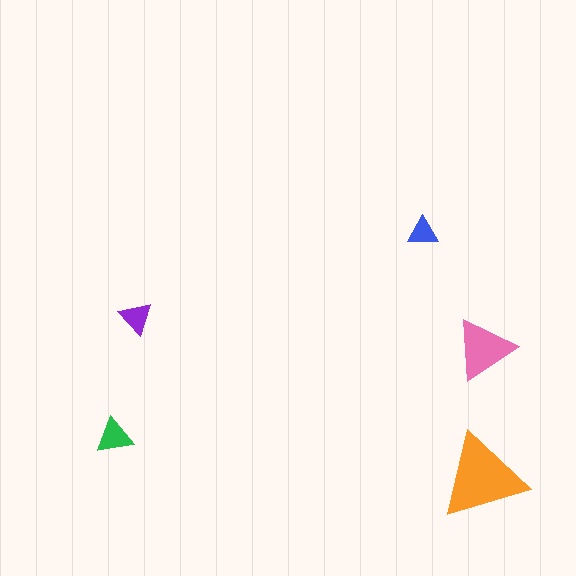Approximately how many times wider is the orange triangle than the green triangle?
About 2.5 times wider.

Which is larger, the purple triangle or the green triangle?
The green one.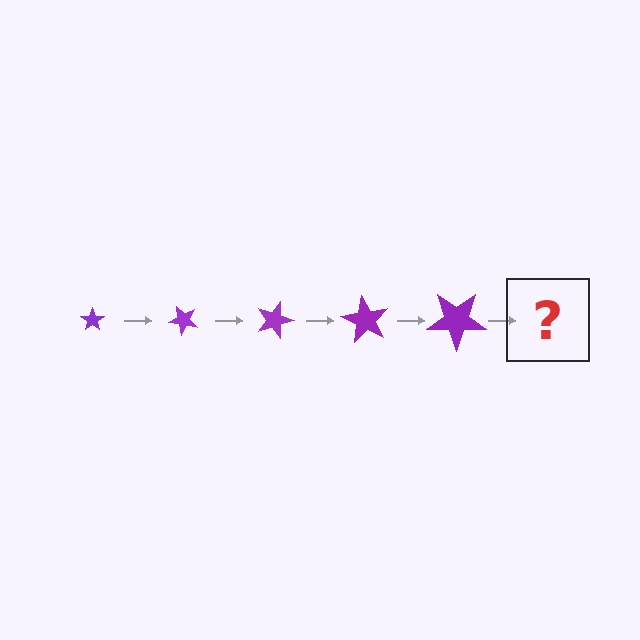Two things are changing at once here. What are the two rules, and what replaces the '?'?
The two rules are that the star grows larger each step and it rotates 45 degrees each step. The '?' should be a star, larger than the previous one and rotated 225 degrees from the start.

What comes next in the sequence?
The next element should be a star, larger than the previous one and rotated 225 degrees from the start.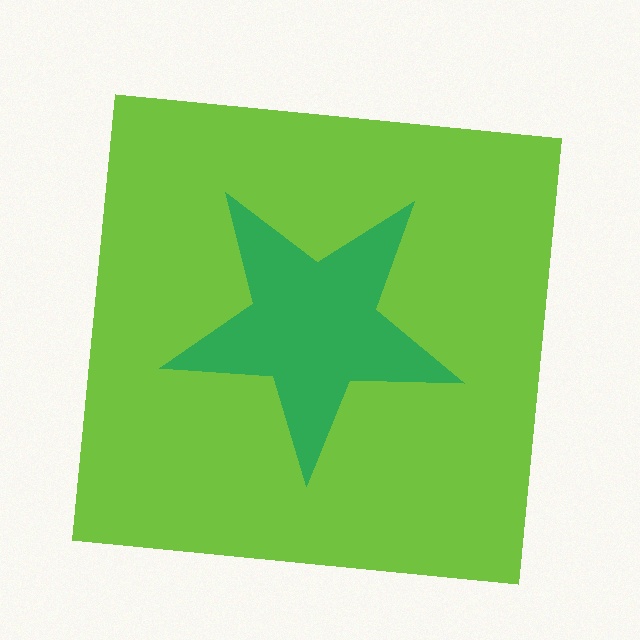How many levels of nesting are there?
2.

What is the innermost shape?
The green star.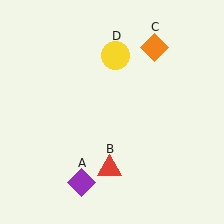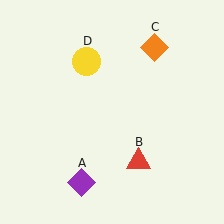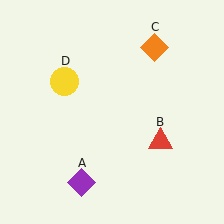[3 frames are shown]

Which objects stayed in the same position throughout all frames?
Purple diamond (object A) and orange diamond (object C) remained stationary.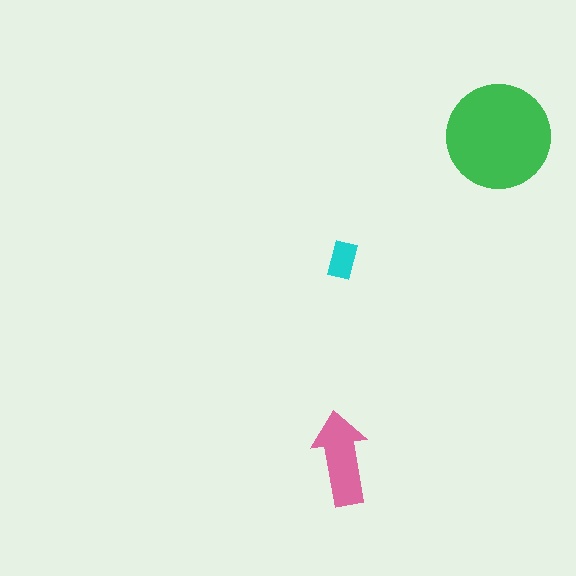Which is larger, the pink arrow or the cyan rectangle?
The pink arrow.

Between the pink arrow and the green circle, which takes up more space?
The green circle.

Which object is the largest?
The green circle.